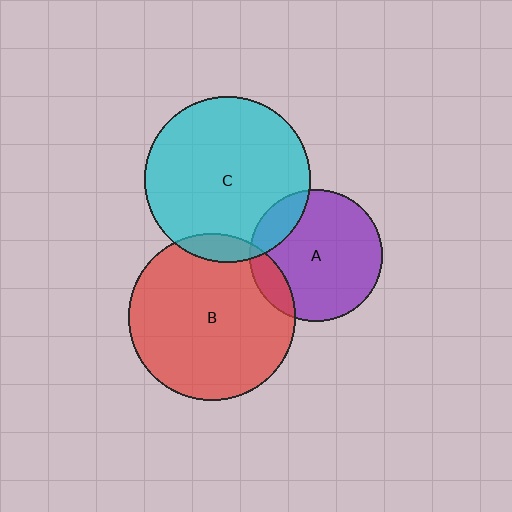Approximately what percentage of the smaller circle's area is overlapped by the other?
Approximately 10%.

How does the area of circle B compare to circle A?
Approximately 1.6 times.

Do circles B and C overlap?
Yes.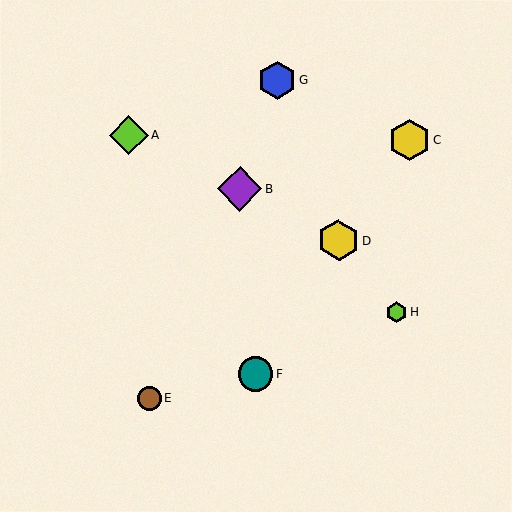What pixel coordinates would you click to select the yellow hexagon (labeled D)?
Click at (339, 240) to select the yellow hexagon D.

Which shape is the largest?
The purple diamond (labeled B) is the largest.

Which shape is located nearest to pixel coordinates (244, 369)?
The teal circle (labeled F) at (256, 374) is nearest to that location.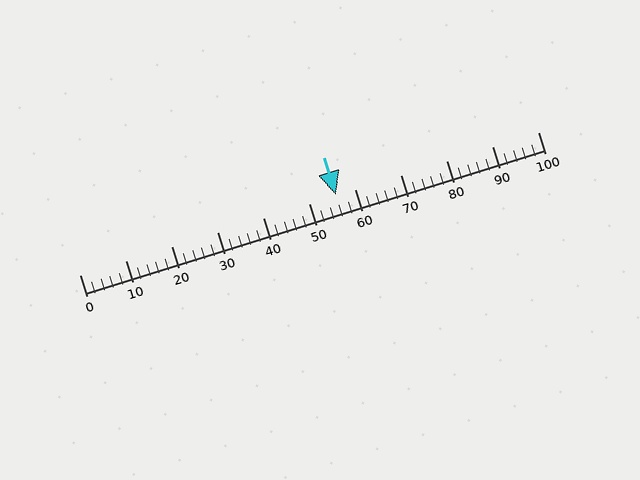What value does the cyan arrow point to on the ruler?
The cyan arrow points to approximately 56.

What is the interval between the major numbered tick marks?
The major tick marks are spaced 10 units apart.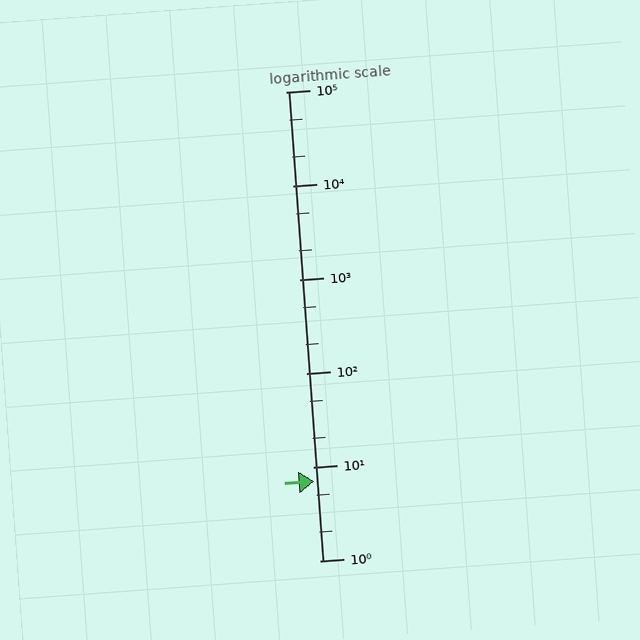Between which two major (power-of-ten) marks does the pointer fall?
The pointer is between 1 and 10.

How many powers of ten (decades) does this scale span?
The scale spans 5 decades, from 1 to 100000.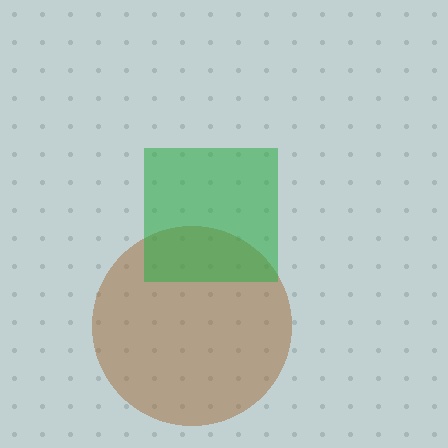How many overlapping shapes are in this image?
There are 2 overlapping shapes in the image.